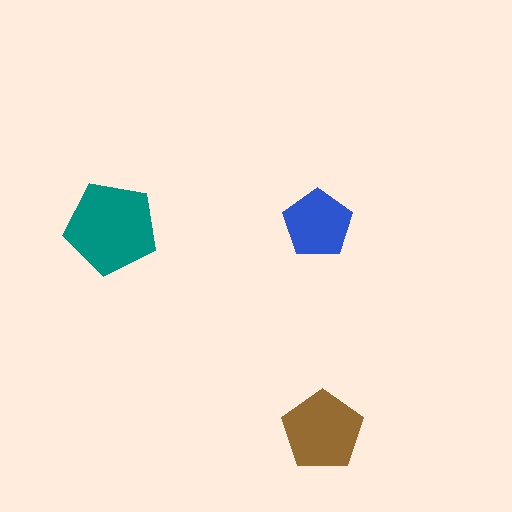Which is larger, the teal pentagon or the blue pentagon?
The teal one.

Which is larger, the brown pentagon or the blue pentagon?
The brown one.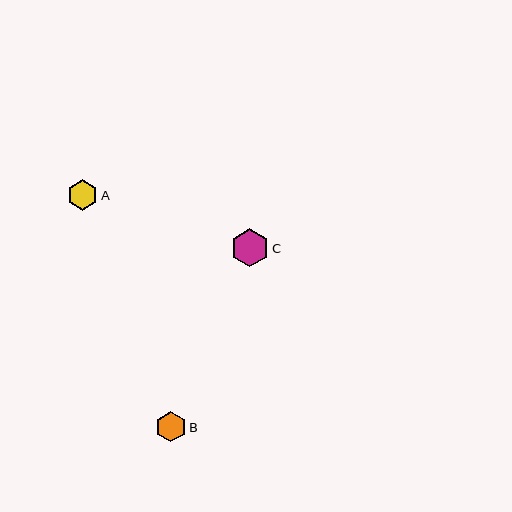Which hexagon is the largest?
Hexagon C is the largest with a size of approximately 38 pixels.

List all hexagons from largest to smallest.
From largest to smallest: C, A, B.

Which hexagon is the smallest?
Hexagon B is the smallest with a size of approximately 30 pixels.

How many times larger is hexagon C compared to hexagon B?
Hexagon C is approximately 1.3 times the size of hexagon B.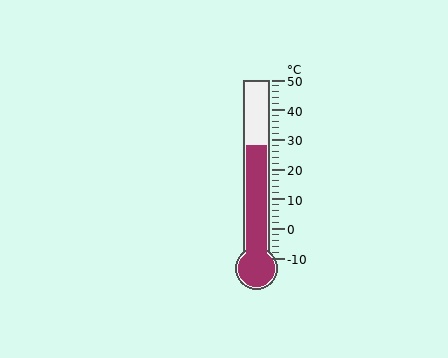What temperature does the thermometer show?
The thermometer shows approximately 28°C.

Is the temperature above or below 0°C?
The temperature is above 0°C.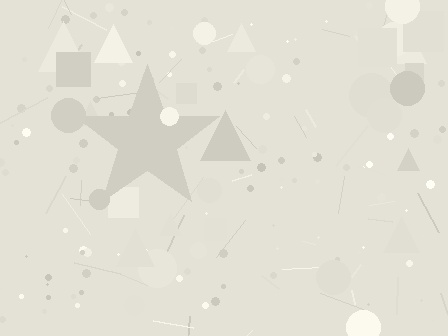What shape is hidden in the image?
A star is hidden in the image.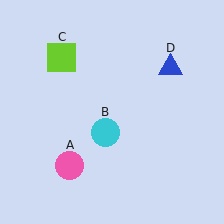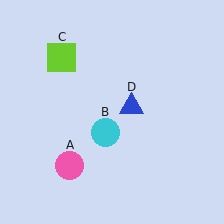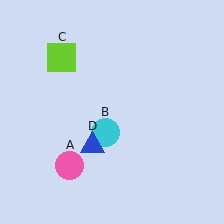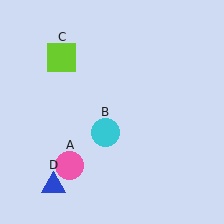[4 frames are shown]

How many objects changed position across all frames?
1 object changed position: blue triangle (object D).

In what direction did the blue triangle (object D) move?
The blue triangle (object D) moved down and to the left.